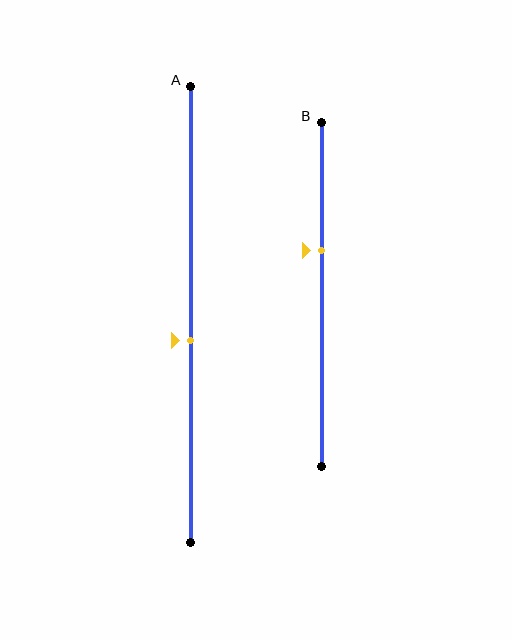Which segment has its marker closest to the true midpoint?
Segment A has its marker closest to the true midpoint.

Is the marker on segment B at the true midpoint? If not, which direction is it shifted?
No, the marker on segment B is shifted upward by about 13% of the segment length.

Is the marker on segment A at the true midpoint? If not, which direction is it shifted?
No, the marker on segment A is shifted downward by about 6% of the segment length.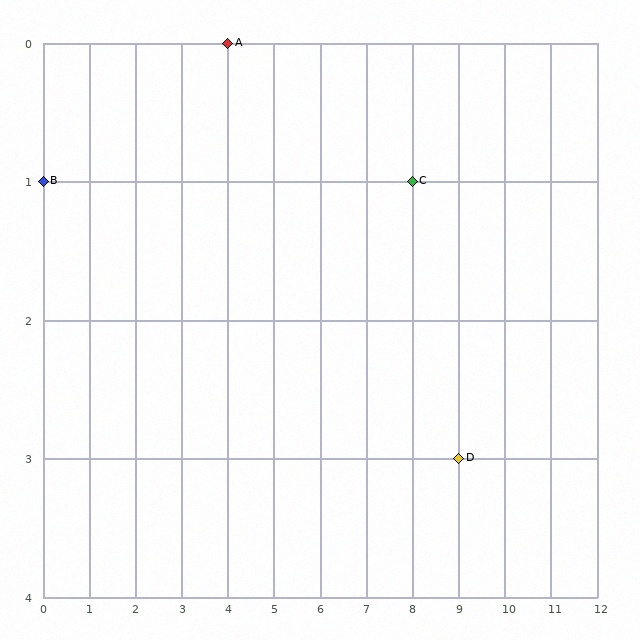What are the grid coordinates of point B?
Point B is at grid coordinates (0, 1).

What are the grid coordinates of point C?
Point C is at grid coordinates (8, 1).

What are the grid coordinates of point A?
Point A is at grid coordinates (4, 0).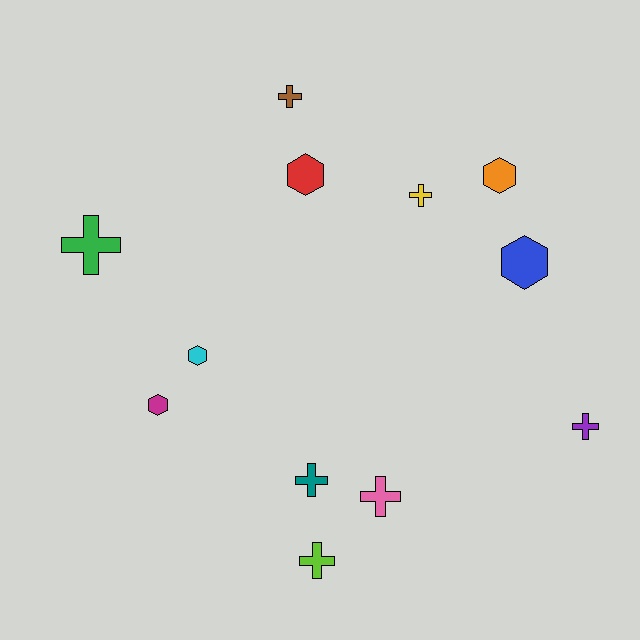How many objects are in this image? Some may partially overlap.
There are 12 objects.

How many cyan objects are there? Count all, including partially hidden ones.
There is 1 cyan object.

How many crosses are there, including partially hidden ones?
There are 7 crosses.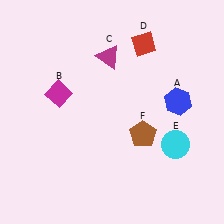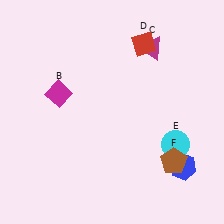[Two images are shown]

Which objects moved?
The objects that moved are: the blue hexagon (A), the magenta triangle (C), the brown pentagon (F).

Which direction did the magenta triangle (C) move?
The magenta triangle (C) moved right.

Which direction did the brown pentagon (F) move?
The brown pentagon (F) moved right.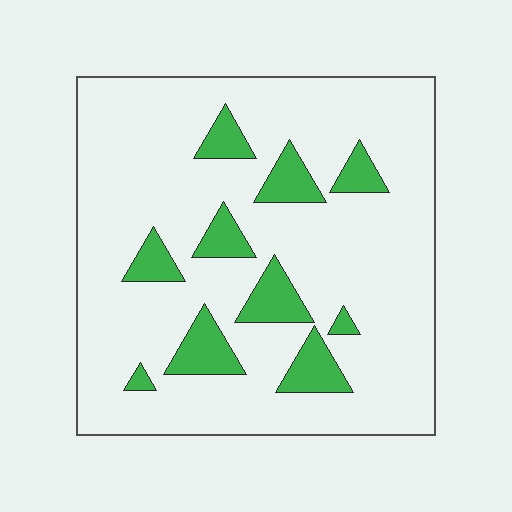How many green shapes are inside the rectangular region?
10.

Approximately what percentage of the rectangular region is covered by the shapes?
Approximately 15%.